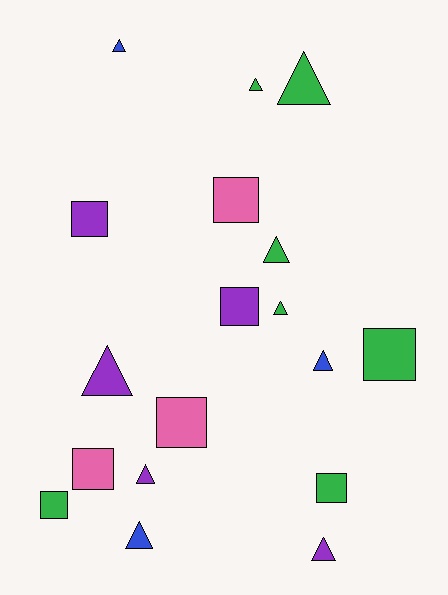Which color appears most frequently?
Green, with 7 objects.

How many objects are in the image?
There are 18 objects.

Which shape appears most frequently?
Triangle, with 10 objects.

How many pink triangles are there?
There are no pink triangles.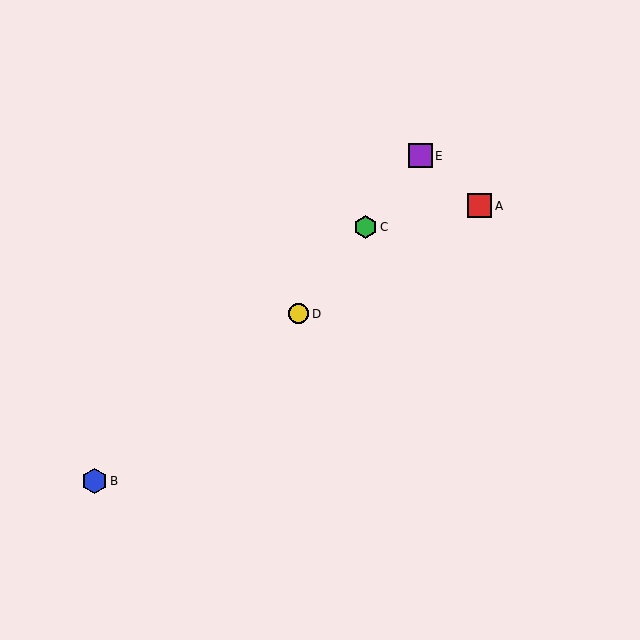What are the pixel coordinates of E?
Object E is at (420, 156).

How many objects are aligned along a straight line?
3 objects (C, D, E) are aligned along a straight line.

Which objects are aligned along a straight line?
Objects C, D, E are aligned along a straight line.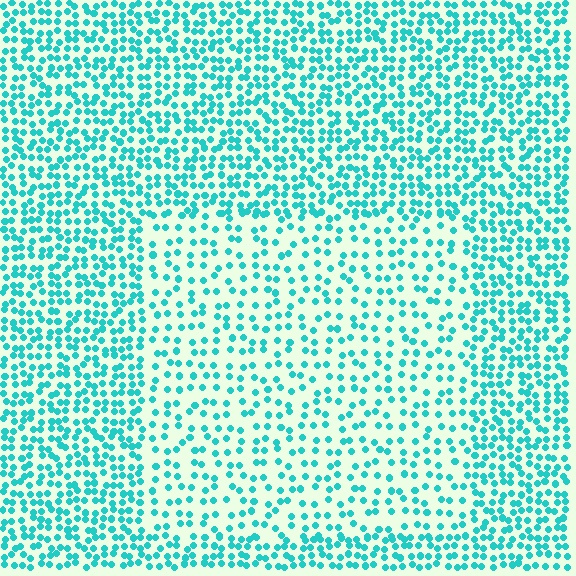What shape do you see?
I see a rectangle.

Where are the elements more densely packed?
The elements are more densely packed outside the rectangle boundary.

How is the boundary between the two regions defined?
The boundary is defined by a change in element density (approximately 1.9x ratio). All elements are the same color, size, and shape.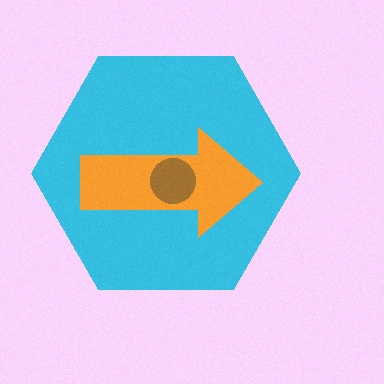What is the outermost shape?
The cyan hexagon.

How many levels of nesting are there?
3.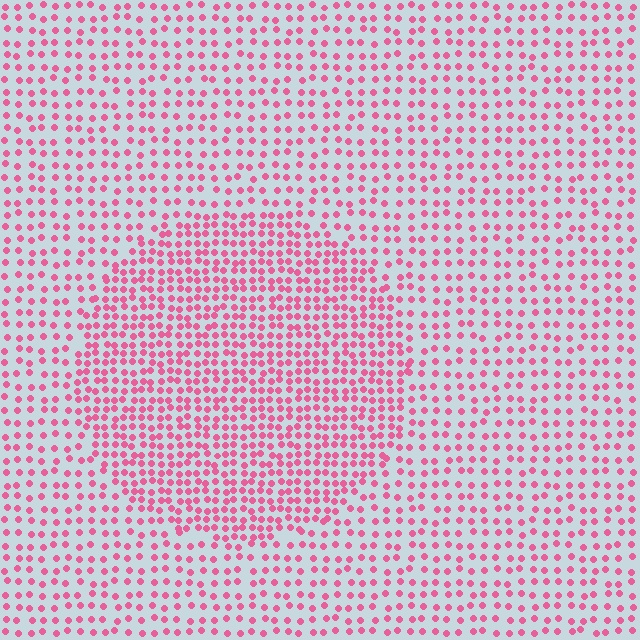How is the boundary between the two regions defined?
The boundary is defined by a change in element density (approximately 1.8x ratio). All elements are the same color, size, and shape.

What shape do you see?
I see a circle.